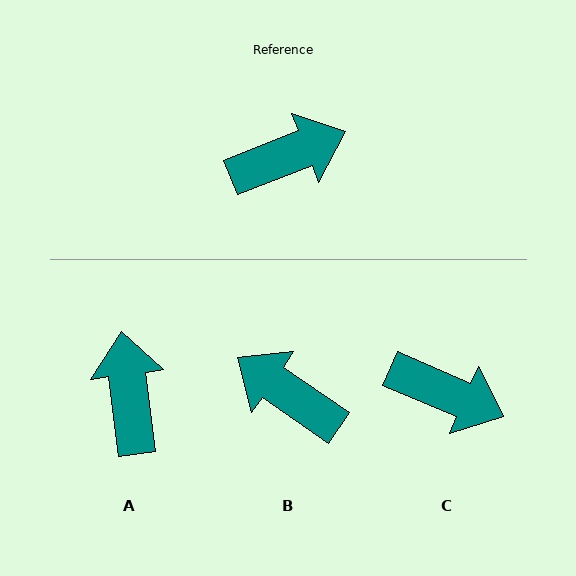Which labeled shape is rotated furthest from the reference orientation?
B, about 123 degrees away.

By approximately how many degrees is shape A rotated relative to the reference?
Approximately 76 degrees counter-clockwise.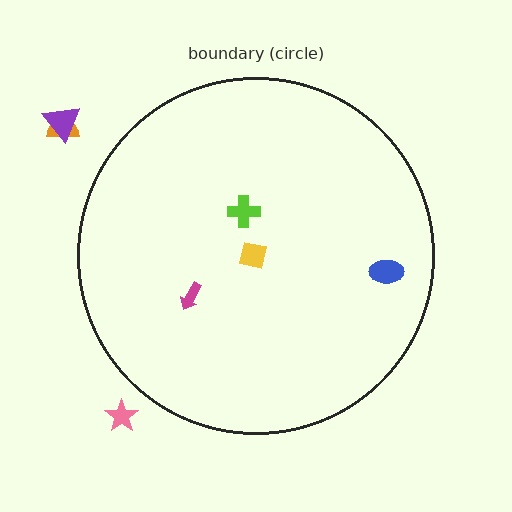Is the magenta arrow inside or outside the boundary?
Inside.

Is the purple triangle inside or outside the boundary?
Outside.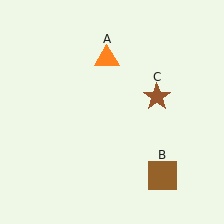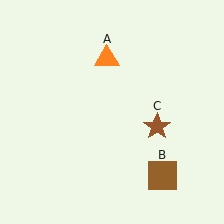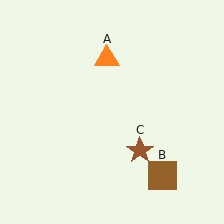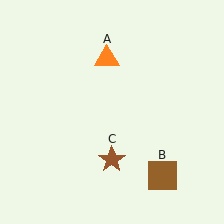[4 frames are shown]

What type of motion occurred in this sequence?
The brown star (object C) rotated clockwise around the center of the scene.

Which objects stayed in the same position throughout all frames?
Orange triangle (object A) and brown square (object B) remained stationary.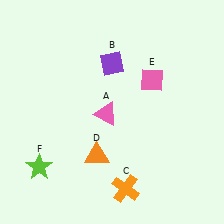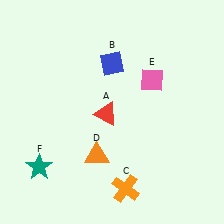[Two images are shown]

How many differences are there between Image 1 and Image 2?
There are 3 differences between the two images.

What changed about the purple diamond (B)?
In Image 1, B is purple. In Image 2, it changed to blue.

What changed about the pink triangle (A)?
In Image 1, A is pink. In Image 2, it changed to red.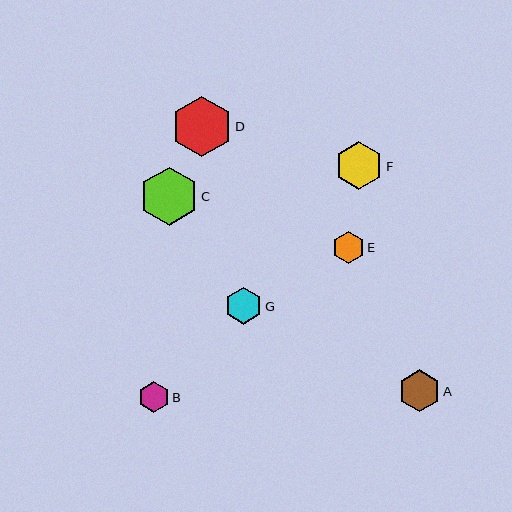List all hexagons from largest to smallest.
From largest to smallest: D, C, F, A, G, E, B.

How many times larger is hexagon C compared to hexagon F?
Hexagon C is approximately 1.2 times the size of hexagon F.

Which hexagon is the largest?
Hexagon D is the largest with a size of approximately 60 pixels.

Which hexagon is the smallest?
Hexagon B is the smallest with a size of approximately 31 pixels.